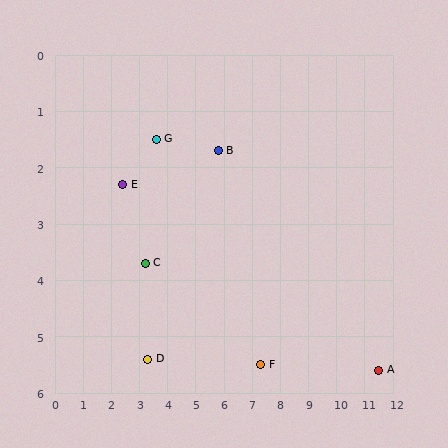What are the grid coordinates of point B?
Point B is at approximately (5.8, 1.7).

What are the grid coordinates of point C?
Point C is at approximately (3.2, 3.7).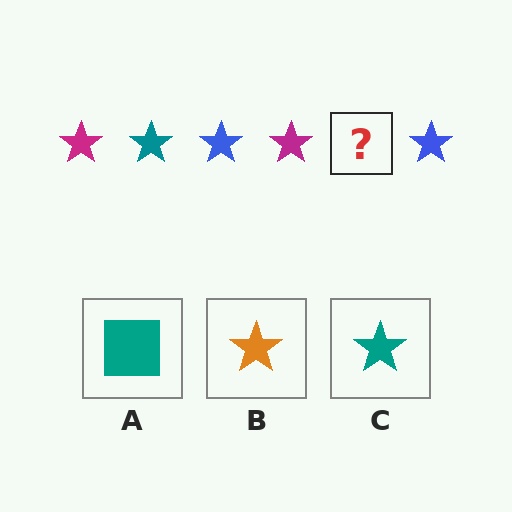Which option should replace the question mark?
Option C.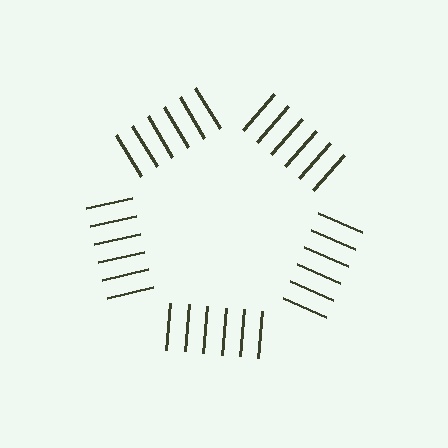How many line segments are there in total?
30 — 6 along each of the 5 edges.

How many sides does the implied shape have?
5 sides — the line-ends trace a pentagon.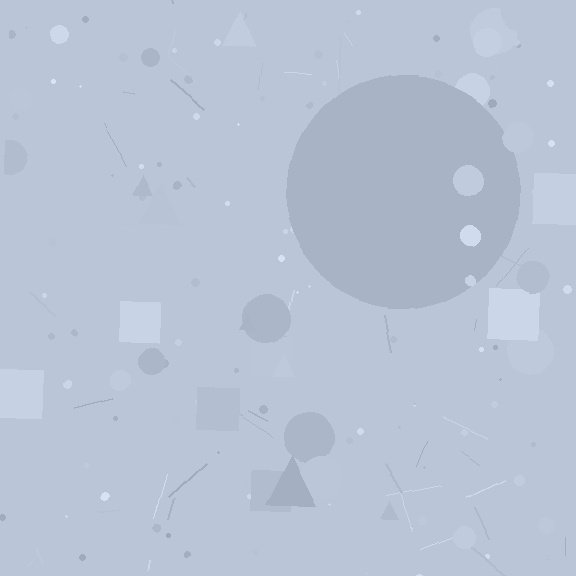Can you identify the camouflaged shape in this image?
The camouflaged shape is a circle.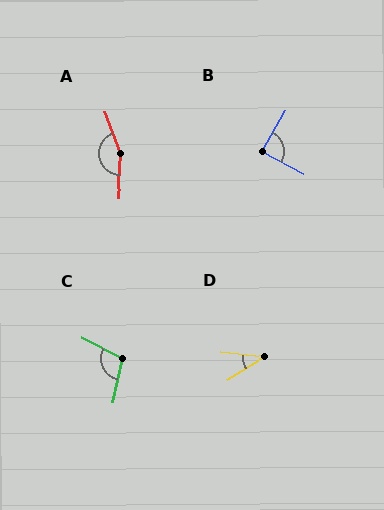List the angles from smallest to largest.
D (38°), B (88°), C (105°), A (157°).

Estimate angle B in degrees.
Approximately 88 degrees.